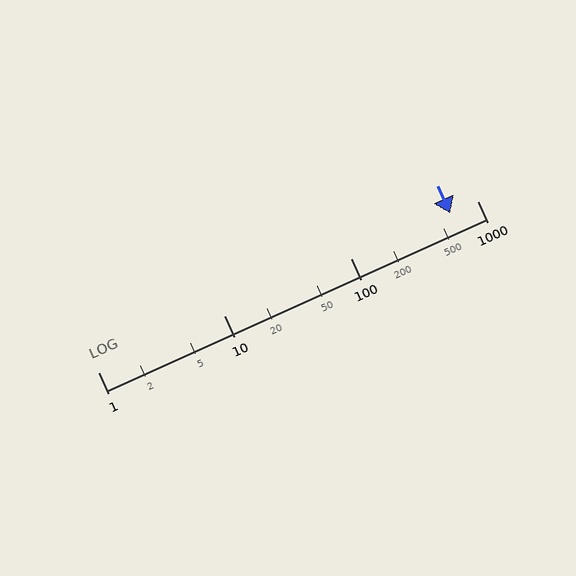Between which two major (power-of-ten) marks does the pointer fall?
The pointer is between 100 and 1000.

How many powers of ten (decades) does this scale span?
The scale spans 3 decades, from 1 to 1000.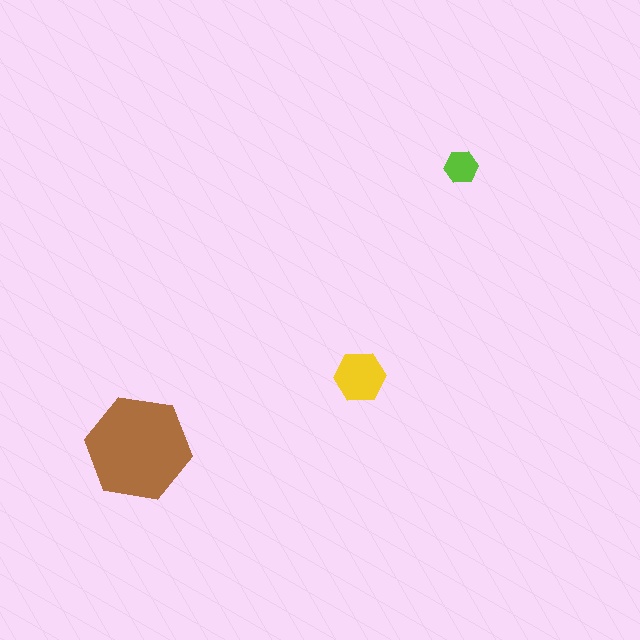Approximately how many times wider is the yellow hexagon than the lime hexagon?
About 1.5 times wider.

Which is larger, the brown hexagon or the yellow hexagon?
The brown one.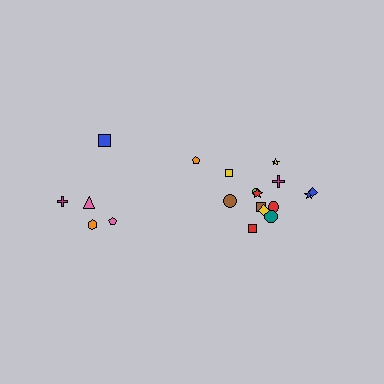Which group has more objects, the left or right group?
The right group.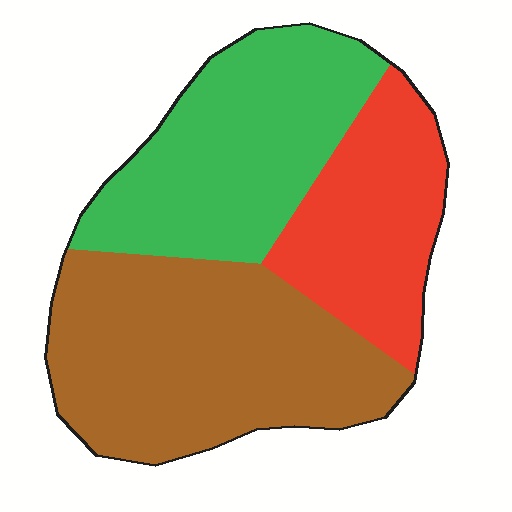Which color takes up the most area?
Brown, at roughly 45%.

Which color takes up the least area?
Red, at roughly 25%.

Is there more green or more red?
Green.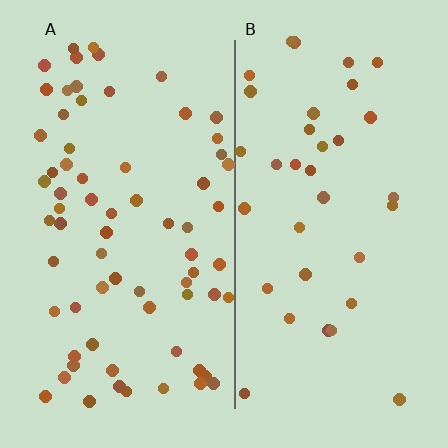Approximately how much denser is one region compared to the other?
Approximately 2.0× — region A over region B.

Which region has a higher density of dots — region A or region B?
A (the left).